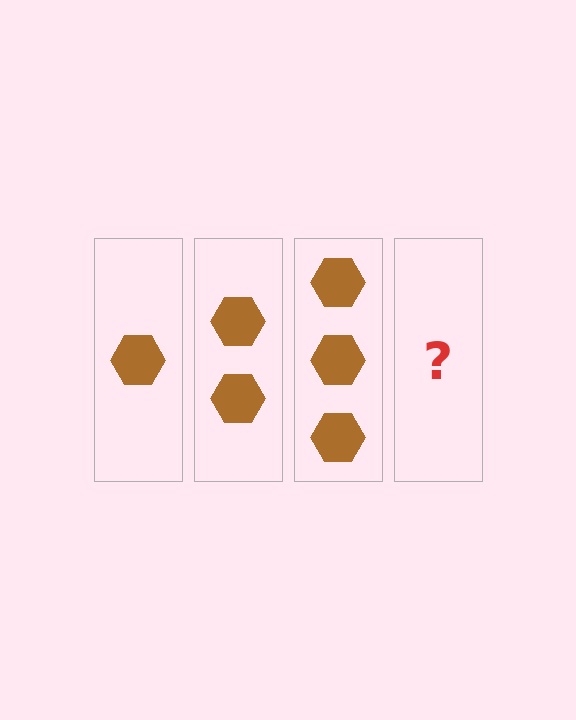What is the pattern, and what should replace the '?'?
The pattern is that each step adds one more hexagon. The '?' should be 4 hexagons.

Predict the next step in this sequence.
The next step is 4 hexagons.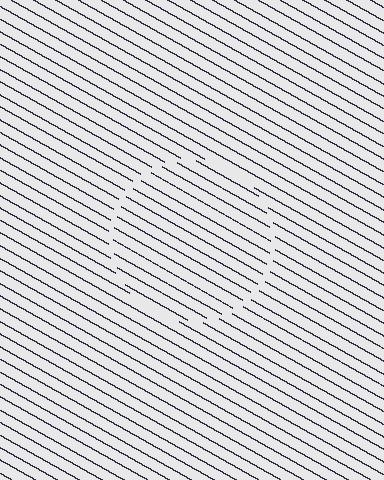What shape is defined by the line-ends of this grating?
An illusory circle. The interior of the shape contains the same grating, shifted by half a period — the contour is defined by the phase discontinuity where line-ends from the inner and outer gratings abut.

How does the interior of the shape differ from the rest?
The interior of the shape contains the same grating, shifted by half a period — the contour is defined by the phase discontinuity where line-ends from the inner and outer gratings abut.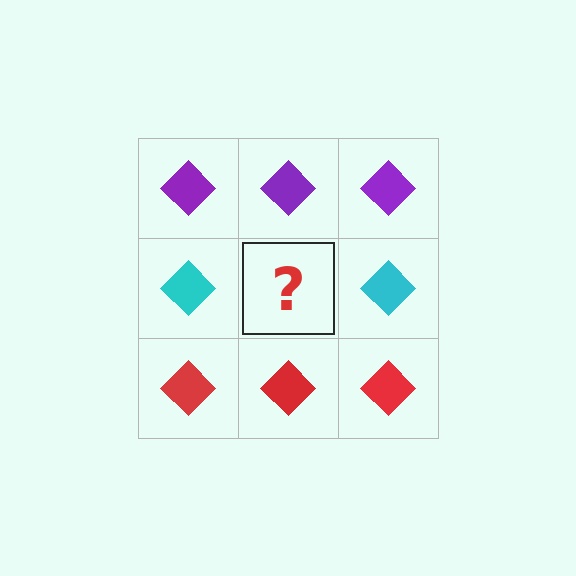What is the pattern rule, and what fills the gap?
The rule is that each row has a consistent color. The gap should be filled with a cyan diamond.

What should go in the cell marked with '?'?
The missing cell should contain a cyan diamond.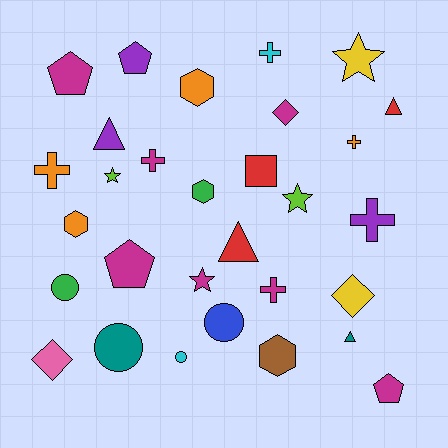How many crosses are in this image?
There are 6 crosses.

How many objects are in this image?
There are 30 objects.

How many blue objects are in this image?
There is 1 blue object.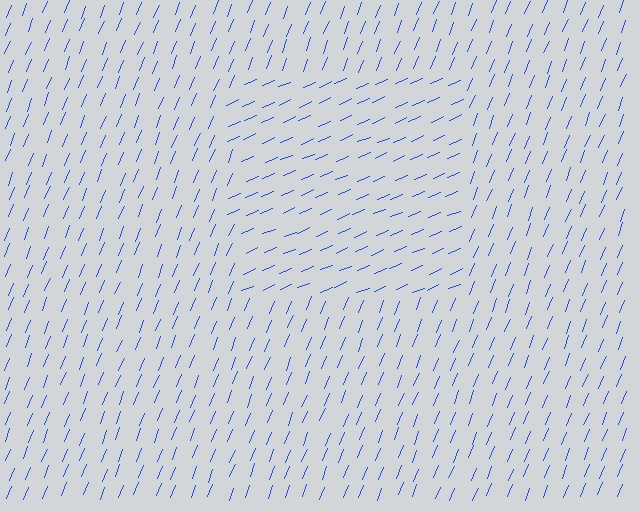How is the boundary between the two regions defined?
The boundary is defined purely by a change in line orientation (approximately 45 degrees difference). All lines are the same color and thickness.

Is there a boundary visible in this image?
Yes, there is a texture boundary formed by a change in line orientation.